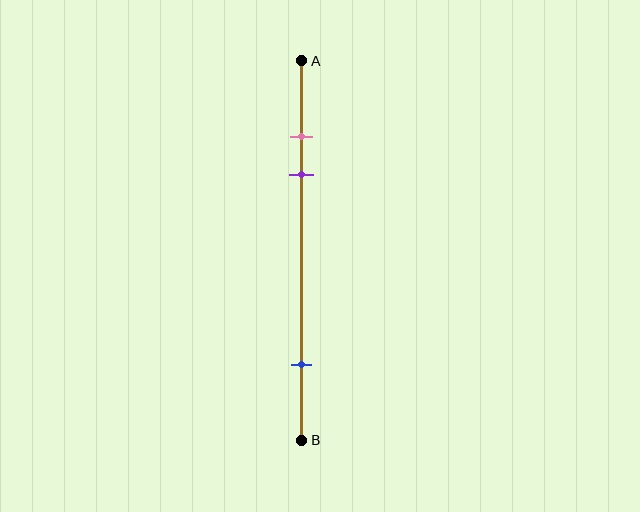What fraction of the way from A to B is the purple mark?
The purple mark is approximately 30% (0.3) of the way from A to B.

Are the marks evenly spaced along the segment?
No, the marks are not evenly spaced.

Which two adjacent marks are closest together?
The pink and purple marks are the closest adjacent pair.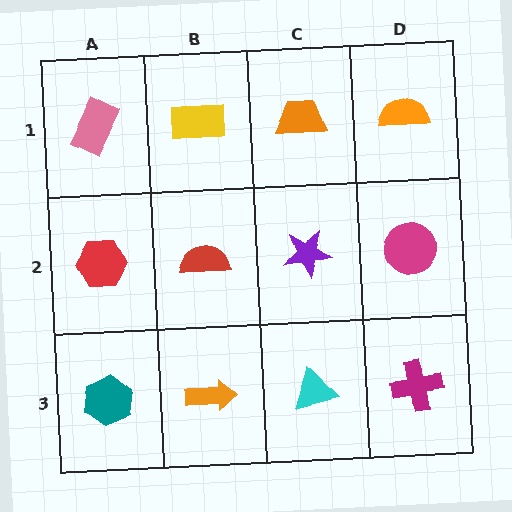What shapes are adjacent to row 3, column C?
A purple star (row 2, column C), an orange arrow (row 3, column B), a magenta cross (row 3, column D).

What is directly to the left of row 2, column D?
A purple star.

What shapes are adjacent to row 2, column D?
An orange semicircle (row 1, column D), a magenta cross (row 3, column D), a purple star (row 2, column C).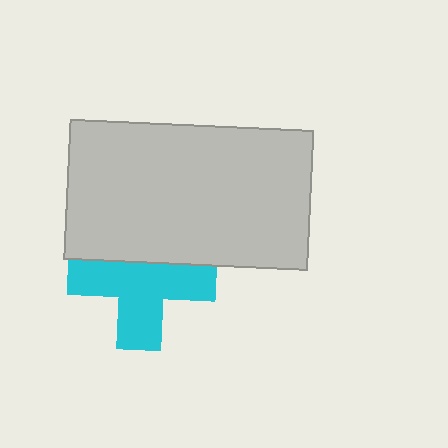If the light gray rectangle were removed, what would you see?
You would see the complete cyan cross.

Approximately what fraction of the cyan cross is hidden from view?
Roughly 35% of the cyan cross is hidden behind the light gray rectangle.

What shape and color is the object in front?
The object in front is a light gray rectangle.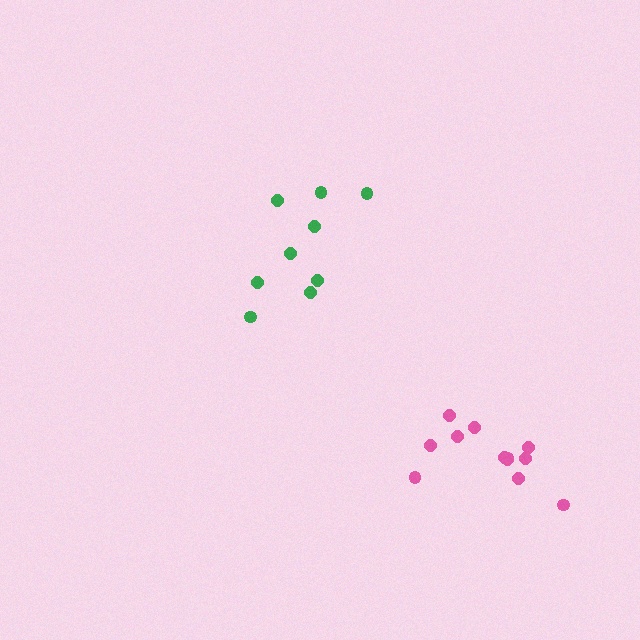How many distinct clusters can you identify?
There are 2 distinct clusters.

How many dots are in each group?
Group 1: 12 dots, Group 2: 9 dots (21 total).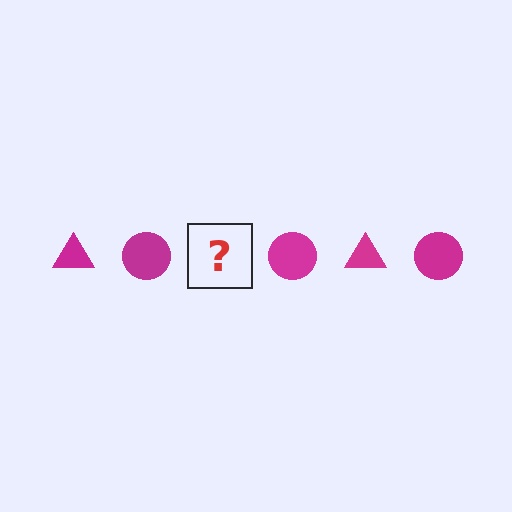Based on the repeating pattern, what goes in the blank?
The blank should be a magenta triangle.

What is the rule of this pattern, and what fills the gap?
The rule is that the pattern cycles through triangle, circle shapes in magenta. The gap should be filled with a magenta triangle.